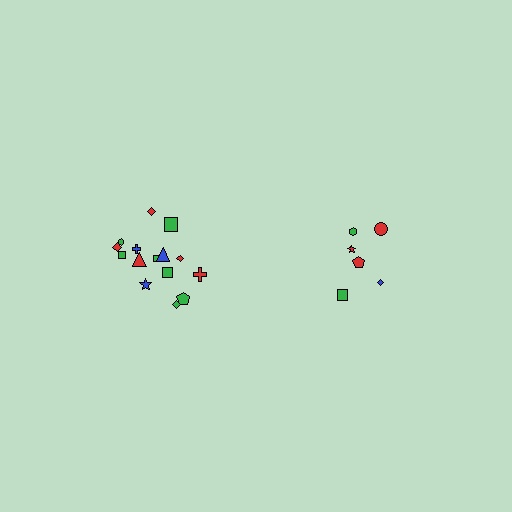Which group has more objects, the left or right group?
The left group.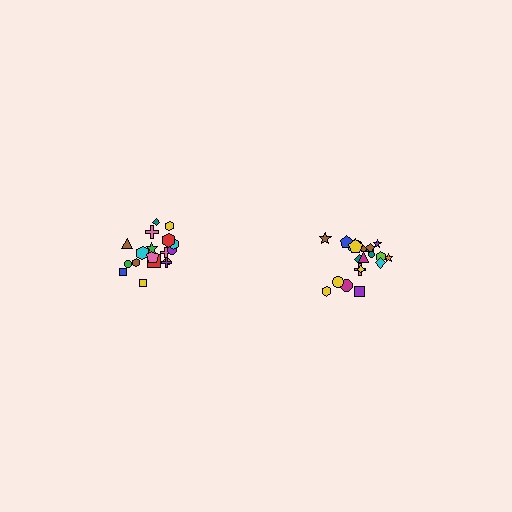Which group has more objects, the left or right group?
The right group.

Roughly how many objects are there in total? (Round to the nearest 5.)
Roughly 40 objects in total.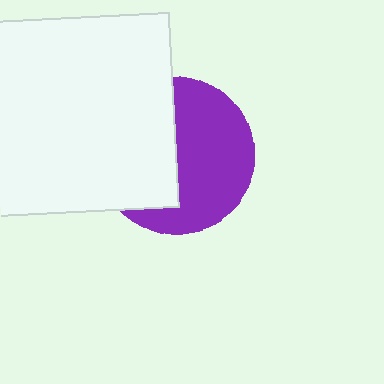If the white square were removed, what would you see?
You would see the complete purple circle.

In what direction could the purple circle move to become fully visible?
The purple circle could move right. That would shift it out from behind the white square entirely.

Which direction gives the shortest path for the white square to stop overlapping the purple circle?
Moving left gives the shortest separation.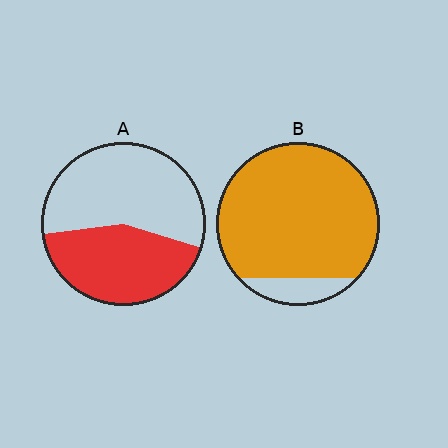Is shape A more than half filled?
No.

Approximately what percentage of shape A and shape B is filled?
A is approximately 45% and B is approximately 90%.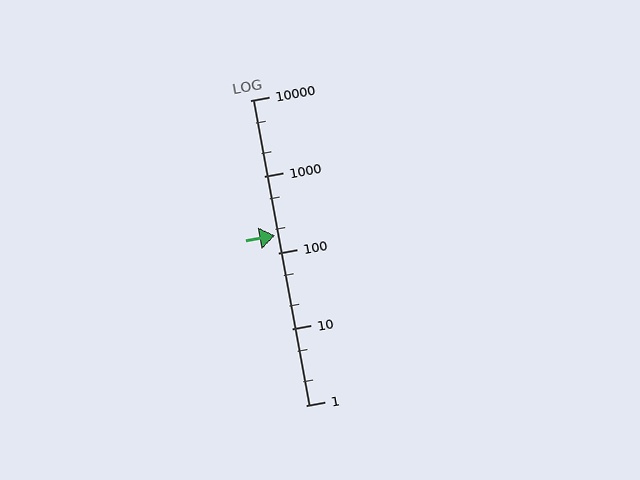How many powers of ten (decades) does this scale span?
The scale spans 4 decades, from 1 to 10000.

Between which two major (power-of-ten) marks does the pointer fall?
The pointer is between 100 and 1000.